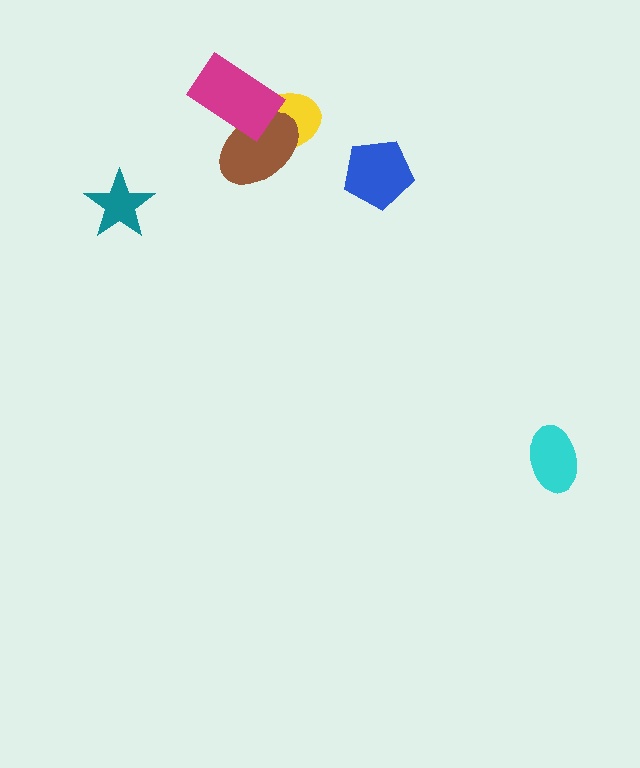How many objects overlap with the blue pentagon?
0 objects overlap with the blue pentagon.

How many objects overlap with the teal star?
0 objects overlap with the teal star.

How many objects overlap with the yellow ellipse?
2 objects overlap with the yellow ellipse.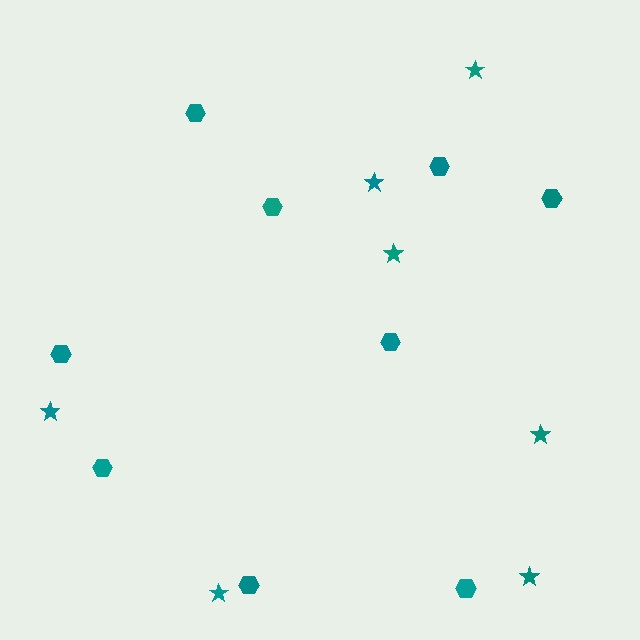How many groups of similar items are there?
There are 2 groups: one group of stars (7) and one group of hexagons (9).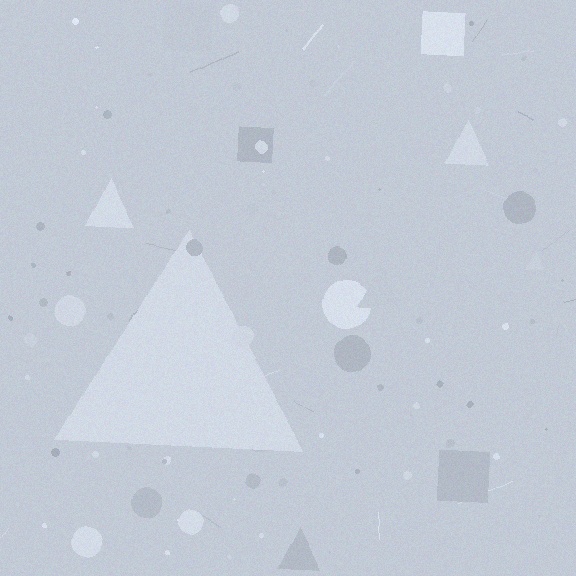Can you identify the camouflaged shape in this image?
The camouflaged shape is a triangle.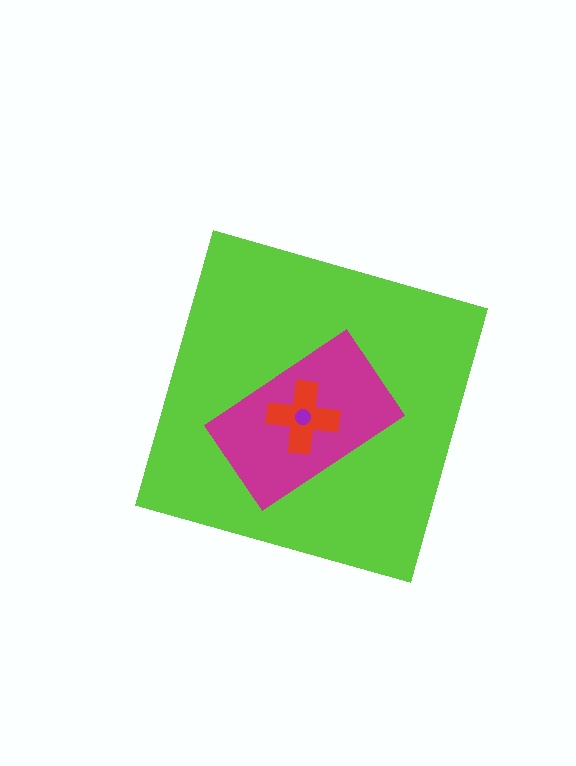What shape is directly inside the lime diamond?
The magenta rectangle.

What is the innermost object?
The purple circle.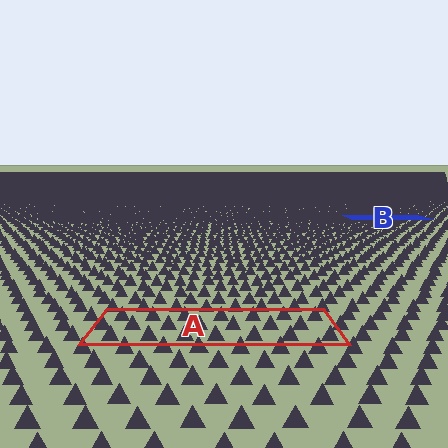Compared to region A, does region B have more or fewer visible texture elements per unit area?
Region B has more texture elements per unit area — they are packed more densely because it is farther away.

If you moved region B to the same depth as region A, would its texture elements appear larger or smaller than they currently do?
They would appear larger. At a closer depth, the same texture elements are projected at a bigger on-screen size.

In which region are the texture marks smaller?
The texture marks are smaller in region B, because it is farther away.